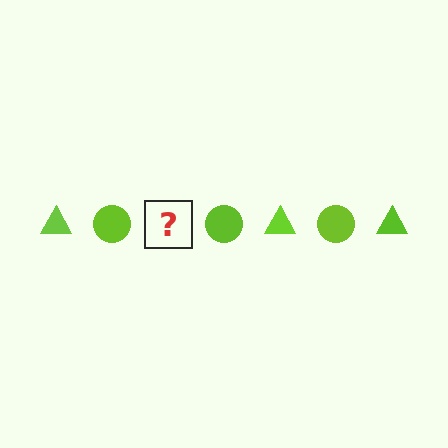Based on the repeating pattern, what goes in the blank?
The blank should be a lime triangle.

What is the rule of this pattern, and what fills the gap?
The rule is that the pattern cycles through triangle, circle shapes in lime. The gap should be filled with a lime triangle.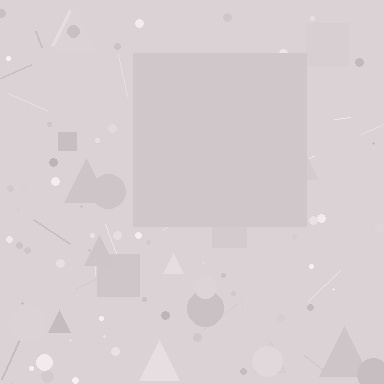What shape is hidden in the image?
A square is hidden in the image.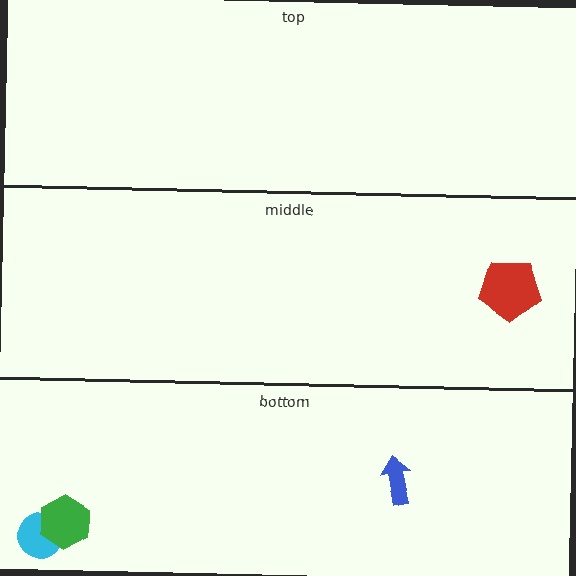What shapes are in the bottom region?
The cyan circle, the blue arrow, the green hexagon.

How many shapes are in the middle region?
1.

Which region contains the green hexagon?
The bottom region.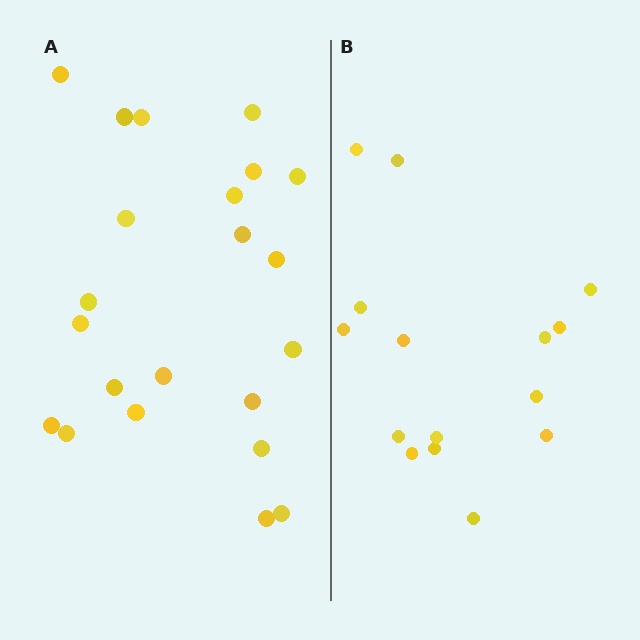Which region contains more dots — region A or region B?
Region A (the left region) has more dots.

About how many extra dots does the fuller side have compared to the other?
Region A has roughly 8 or so more dots than region B.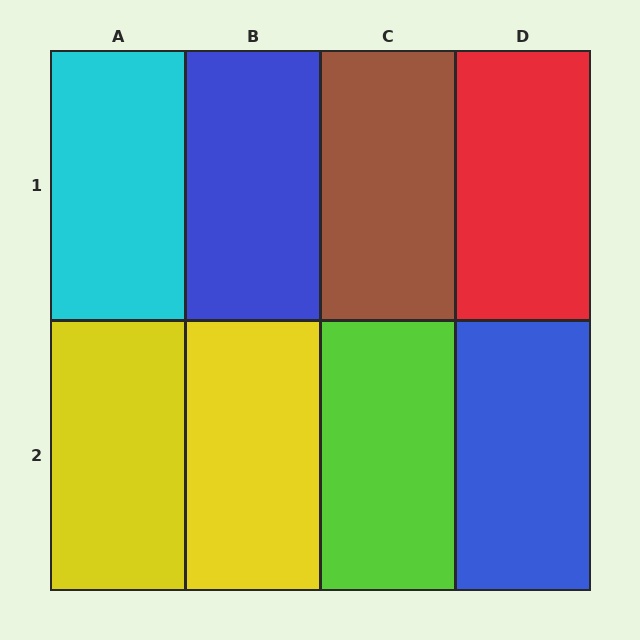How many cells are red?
1 cell is red.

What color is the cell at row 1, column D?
Red.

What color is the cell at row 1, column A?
Cyan.